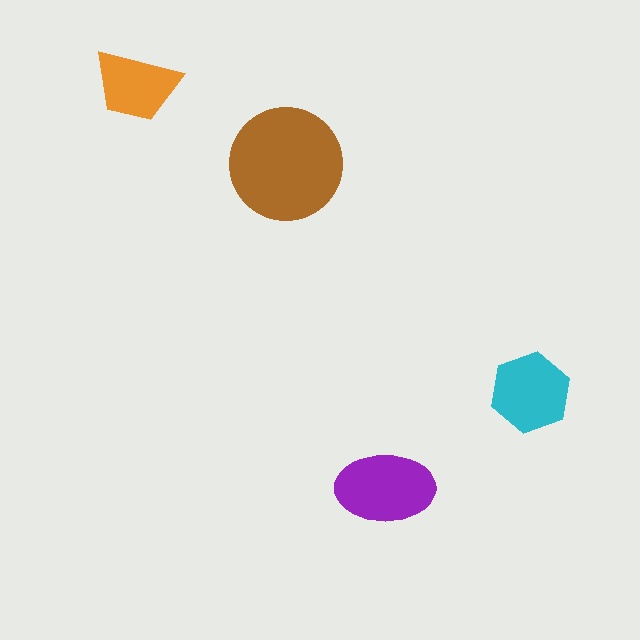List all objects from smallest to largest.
The orange trapezoid, the cyan hexagon, the purple ellipse, the brown circle.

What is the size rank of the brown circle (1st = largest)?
1st.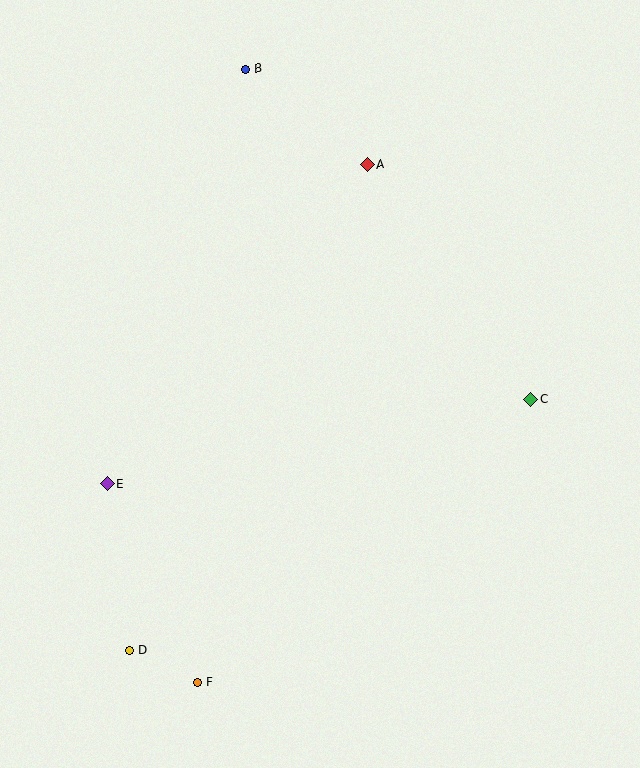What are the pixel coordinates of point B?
Point B is at (246, 69).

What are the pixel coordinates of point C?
Point C is at (531, 399).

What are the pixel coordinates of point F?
Point F is at (198, 682).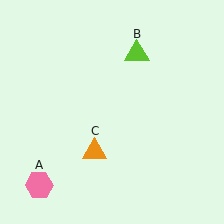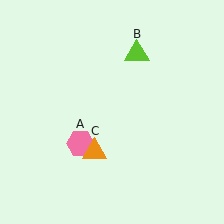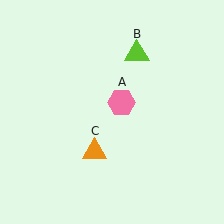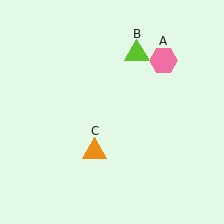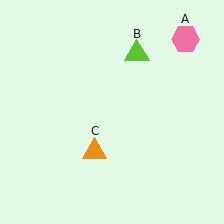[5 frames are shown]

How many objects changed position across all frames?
1 object changed position: pink hexagon (object A).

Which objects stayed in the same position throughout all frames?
Lime triangle (object B) and orange triangle (object C) remained stationary.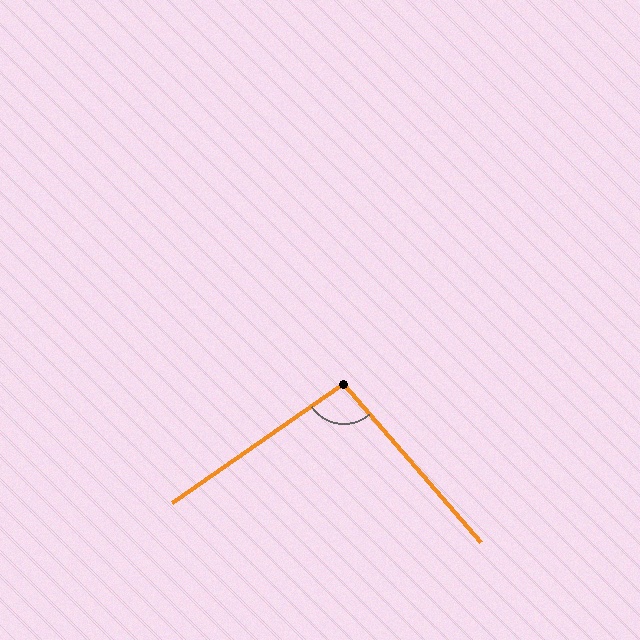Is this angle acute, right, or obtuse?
It is obtuse.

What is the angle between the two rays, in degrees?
Approximately 96 degrees.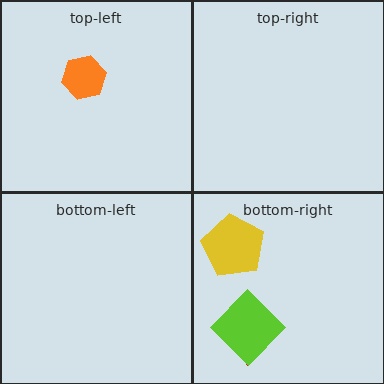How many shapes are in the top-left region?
1.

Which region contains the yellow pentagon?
The bottom-right region.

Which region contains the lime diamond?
The bottom-right region.